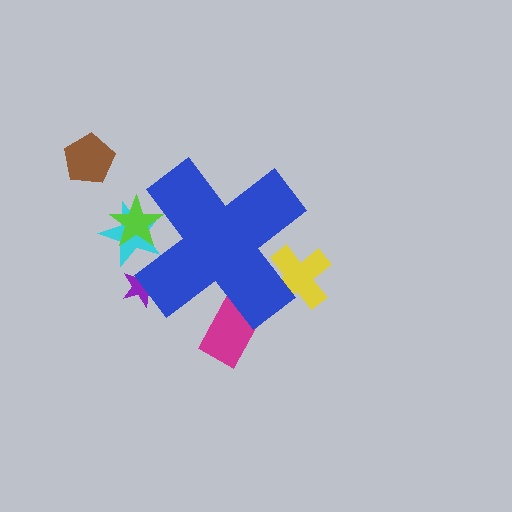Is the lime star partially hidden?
Yes, the lime star is partially hidden behind the blue cross.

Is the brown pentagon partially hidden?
No, the brown pentagon is fully visible.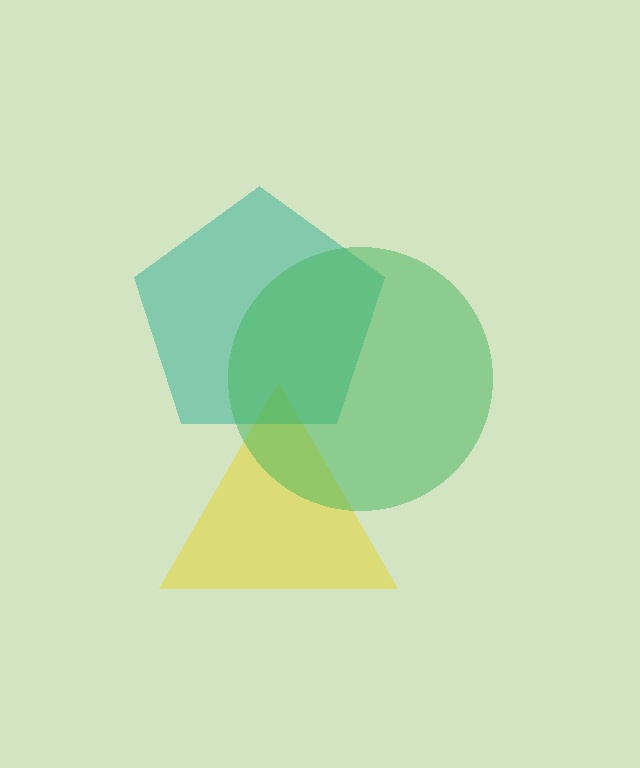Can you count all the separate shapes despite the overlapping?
Yes, there are 3 separate shapes.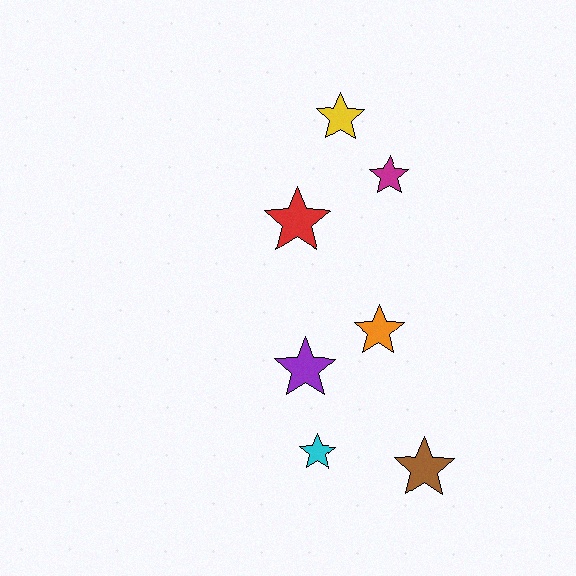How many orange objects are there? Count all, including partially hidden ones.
There is 1 orange object.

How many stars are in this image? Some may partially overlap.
There are 7 stars.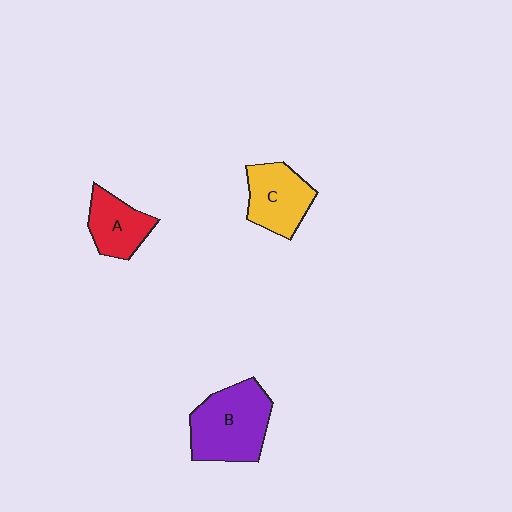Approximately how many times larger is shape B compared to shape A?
Approximately 1.7 times.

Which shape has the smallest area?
Shape A (red).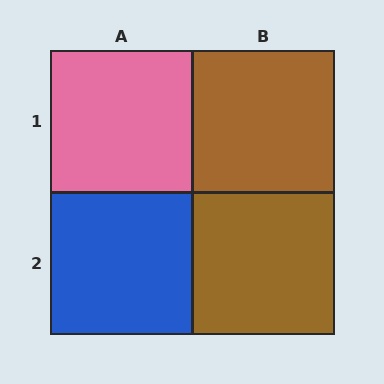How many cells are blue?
1 cell is blue.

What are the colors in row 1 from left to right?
Pink, brown.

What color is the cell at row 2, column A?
Blue.